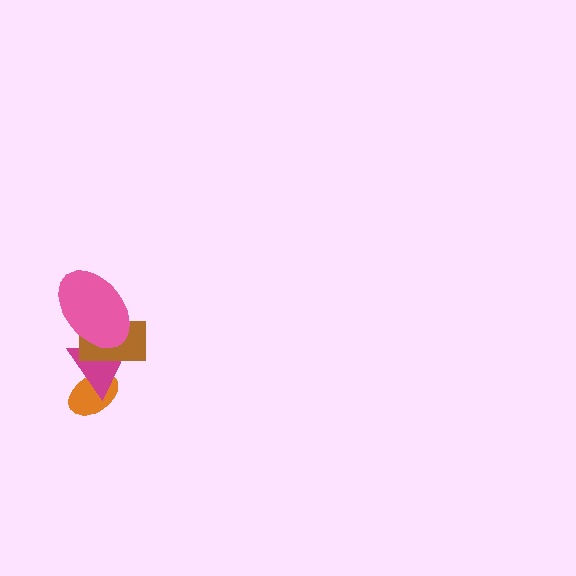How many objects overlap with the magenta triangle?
3 objects overlap with the magenta triangle.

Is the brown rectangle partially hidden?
Yes, it is partially covered by another shape.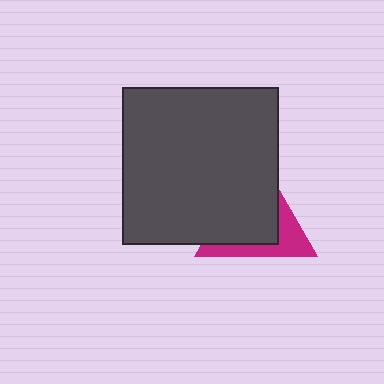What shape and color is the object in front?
The object in front is a dark gray square.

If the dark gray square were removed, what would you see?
You would see the complete magenta triangle.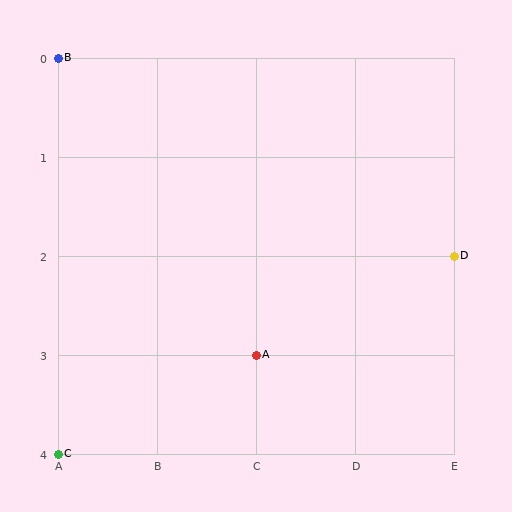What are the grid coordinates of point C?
Point C is at grid coordinates (A, 4).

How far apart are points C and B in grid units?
Points C and B are 4 rows apart.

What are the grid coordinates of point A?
Point A is at grid coordinates (C, 3).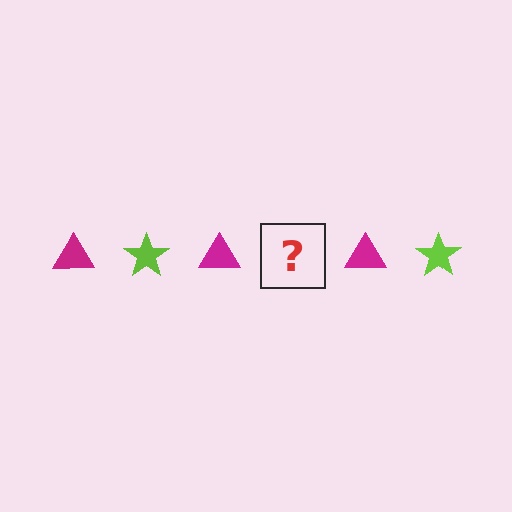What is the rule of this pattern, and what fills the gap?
The rule is that the pattern alternates between magenta triangle and lime star. The gap should be filled with a lime star.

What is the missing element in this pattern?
The missing element is a lime star.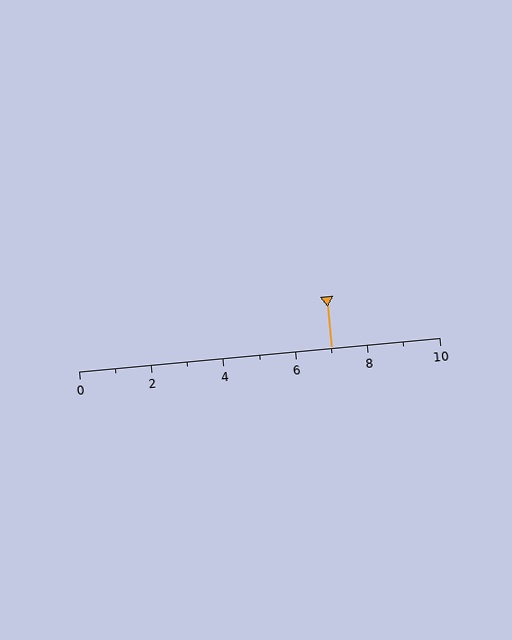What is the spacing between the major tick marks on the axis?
The major ticks are spaced 2 apart.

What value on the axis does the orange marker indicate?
The marker indicates approximately 7.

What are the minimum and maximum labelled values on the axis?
The axis runs from 0 to 10.